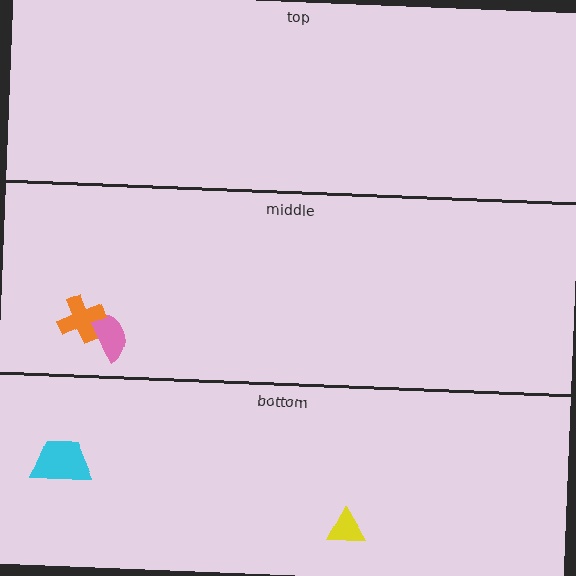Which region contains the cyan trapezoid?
The bottom region.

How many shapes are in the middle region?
2.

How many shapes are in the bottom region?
2.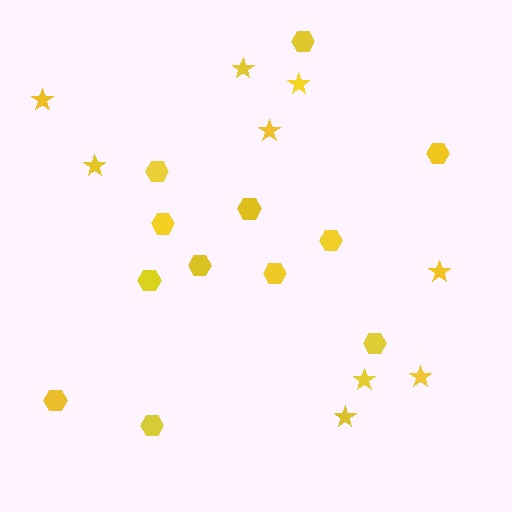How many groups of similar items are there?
There are 2 groups: one group of stars (9) and one group of hexagons (12).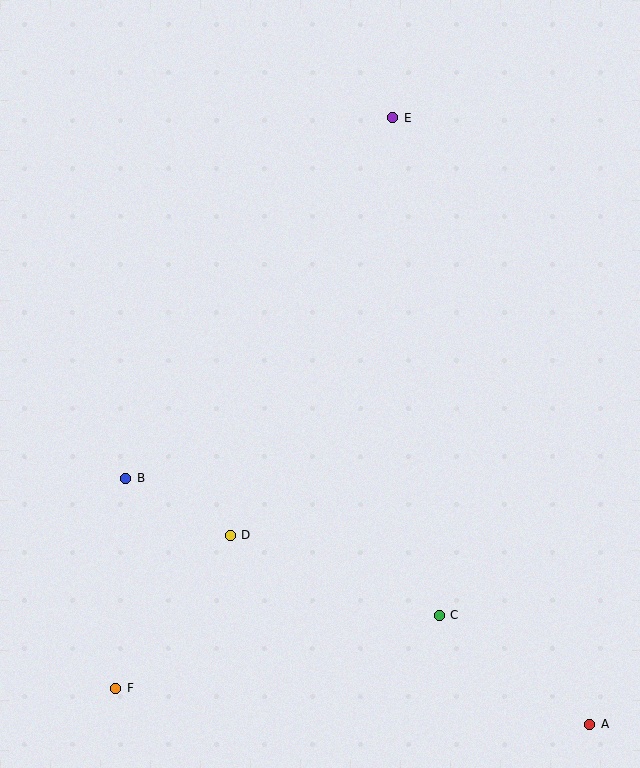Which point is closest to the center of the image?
Point D at (230, 535) is closest to the center.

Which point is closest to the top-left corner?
Point E is closest to the top-left corner.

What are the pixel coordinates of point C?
Point C is at (439, 615).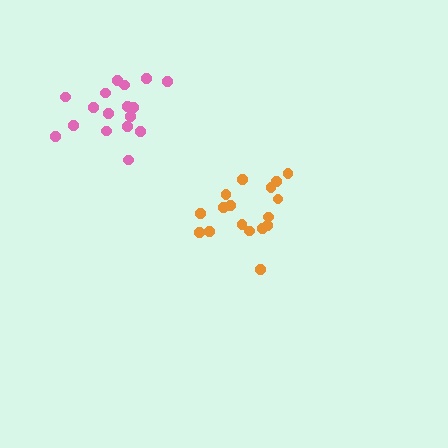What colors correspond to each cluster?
The clusters are colored: pink, orange.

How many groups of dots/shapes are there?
There are 2 groups.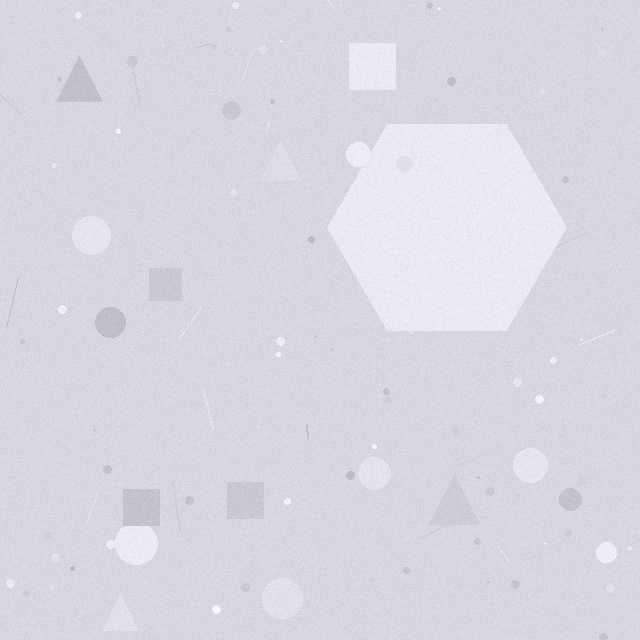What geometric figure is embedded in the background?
A hexagon is embedded in the background.